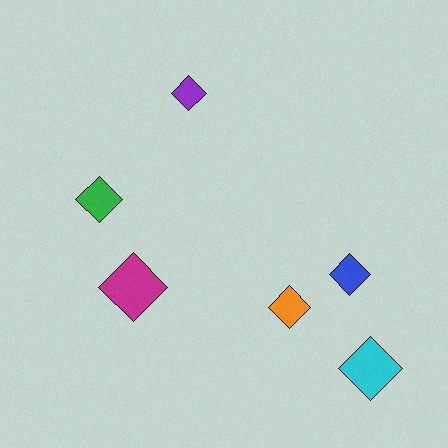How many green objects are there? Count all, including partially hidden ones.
There is 1 green object.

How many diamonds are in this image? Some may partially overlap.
There are 6 diamonds.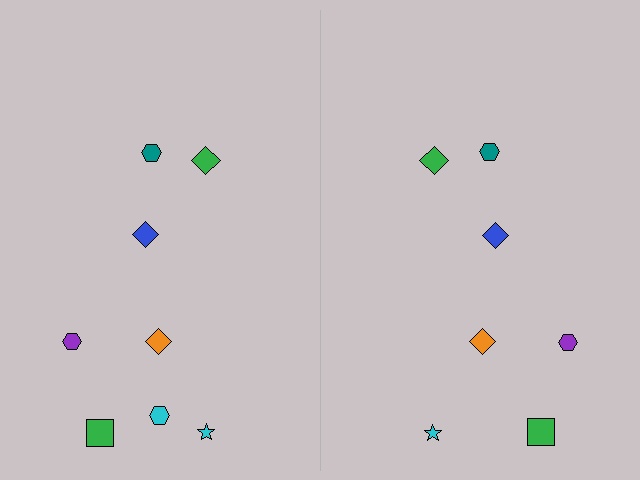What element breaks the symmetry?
A cyan hexagon is missing from the right side.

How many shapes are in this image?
There are 15 shapes in this image.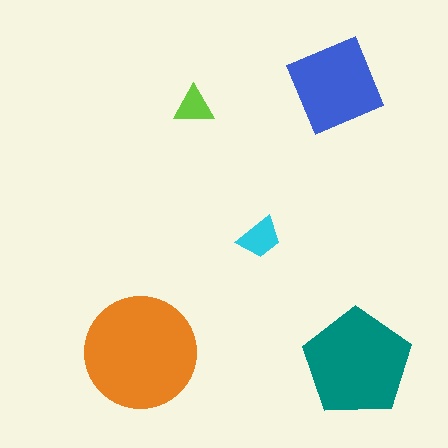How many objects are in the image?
There are 5 objects in the image.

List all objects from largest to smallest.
The orange circle, the teal pentagon, the blue square, the cyan trapezoid, the lime triangle.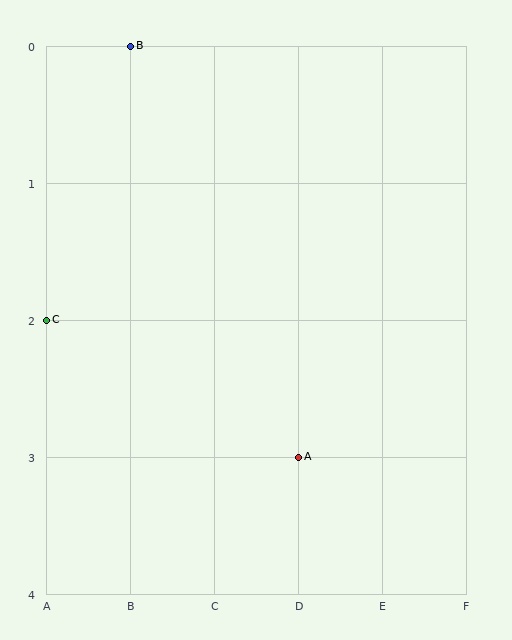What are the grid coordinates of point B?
Point B is at grid coordinates (B, 0).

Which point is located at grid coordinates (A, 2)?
Point C is at (A, 2).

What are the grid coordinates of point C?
Point C is at grid coordinates (A, 2).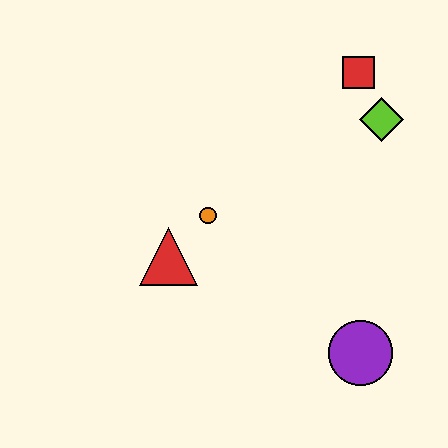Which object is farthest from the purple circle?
The red square is farthest from the purple circle.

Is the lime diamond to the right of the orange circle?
Yes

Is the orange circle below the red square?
Yes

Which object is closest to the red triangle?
The orange circle is closest to the red triangle.